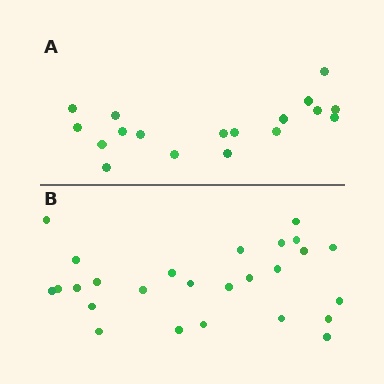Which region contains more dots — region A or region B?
Region B (the bottom region) has more dots.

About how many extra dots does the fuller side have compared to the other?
Region B has roughly 8 or so more dots than region A.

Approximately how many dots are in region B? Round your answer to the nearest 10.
About 30 dots. (The exact count is 26, which rounds to 30.)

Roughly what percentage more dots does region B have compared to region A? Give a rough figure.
About 45% more.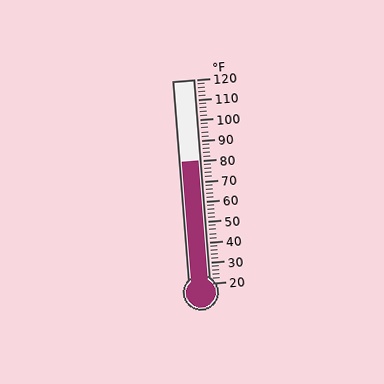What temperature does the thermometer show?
The thermometer shows approximately 80°F.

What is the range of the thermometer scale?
The thermometer scale ranges from 20°F to 120°F.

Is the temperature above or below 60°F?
The temperature is above 60°F.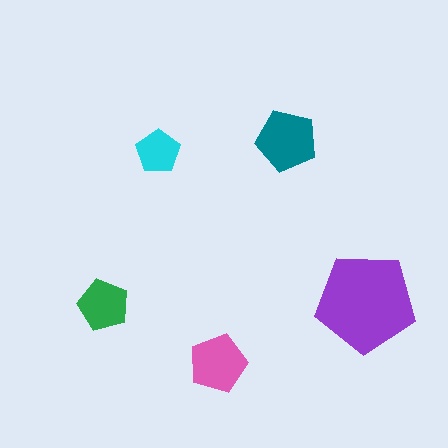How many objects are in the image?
There are 5 objects in the image.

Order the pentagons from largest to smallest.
the purple one, the teal one, the pink one, the green one, the cyan one.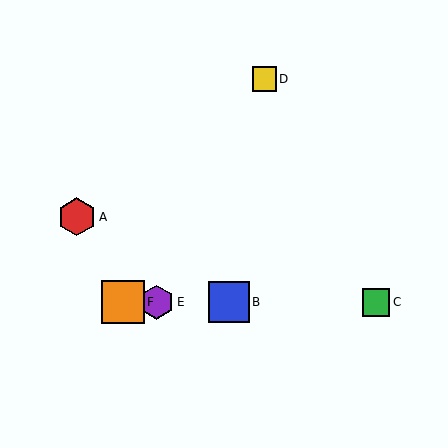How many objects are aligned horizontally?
4 objects (B, C, E, F) are aligned horizontally.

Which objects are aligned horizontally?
Objects B, C, E, F are aligned horizontally.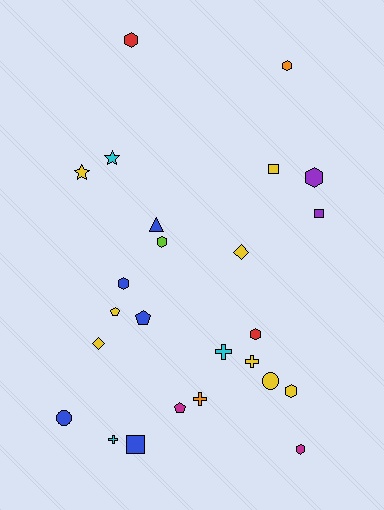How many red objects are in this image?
There are 2 red objects.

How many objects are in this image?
There are 25 objects.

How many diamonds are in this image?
There are 2 diamonds.